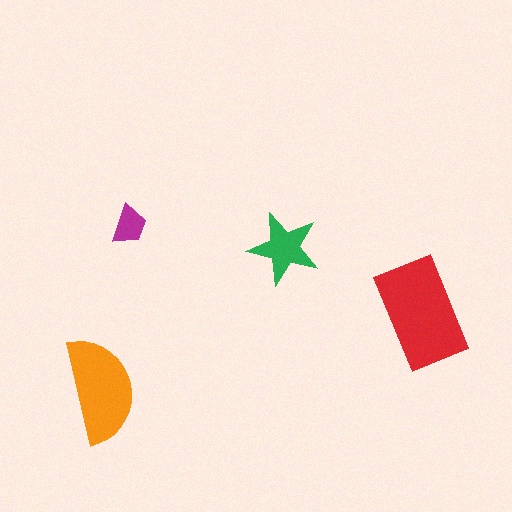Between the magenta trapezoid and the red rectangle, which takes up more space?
The red rectangle.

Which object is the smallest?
The magenta trapezoid.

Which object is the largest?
The red rectangle.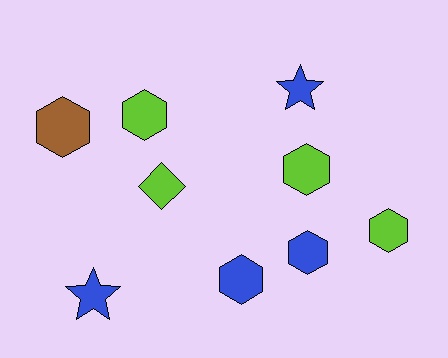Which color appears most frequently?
Lime, with 4 objects.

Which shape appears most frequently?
Hexagon, with 6 objects.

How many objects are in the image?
There are 9 objects.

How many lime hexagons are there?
There are 3 lime hexagons.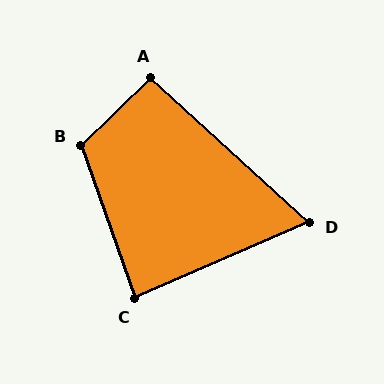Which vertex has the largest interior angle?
B, at approximately 114 degrees.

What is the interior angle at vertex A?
Approximately 94 degrees (approximately right).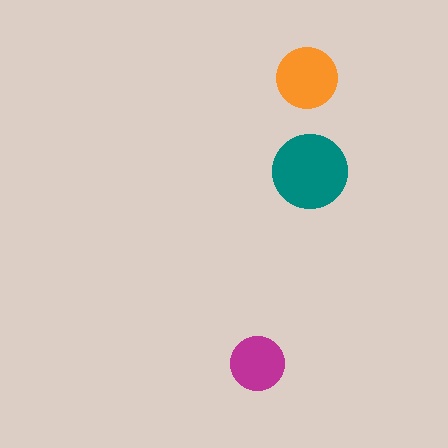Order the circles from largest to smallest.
the teal one, the orange one, the magenta one.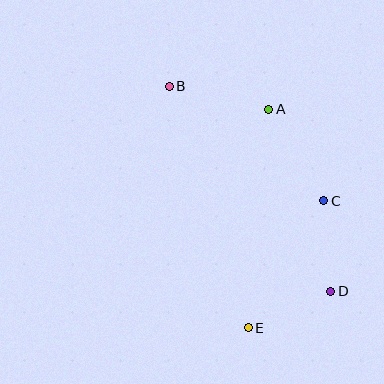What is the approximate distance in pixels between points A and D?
The distance between A and D is approximately 193 pixels.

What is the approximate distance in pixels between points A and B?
The distance between A and B is approximately 102 pixels.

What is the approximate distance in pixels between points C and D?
The distance between C and D is approximately 91 pixels.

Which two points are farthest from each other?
Points B and D are farthest from each other.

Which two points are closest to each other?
Points D and E are closest to each other.